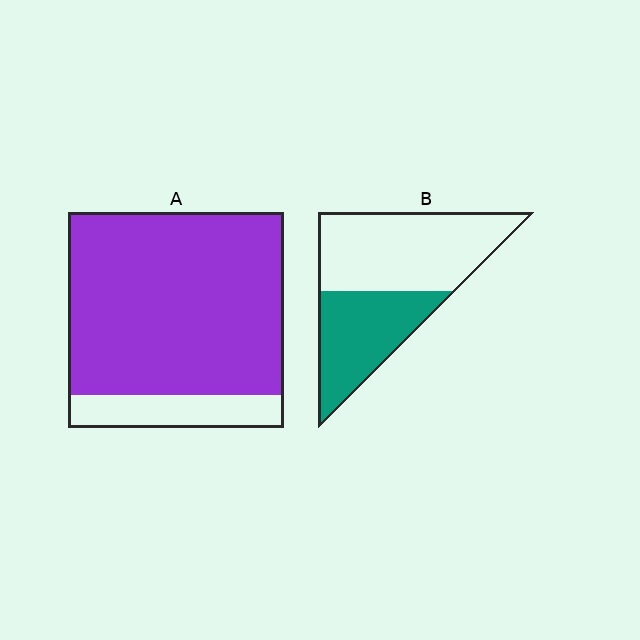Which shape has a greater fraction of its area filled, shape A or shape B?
Shape A.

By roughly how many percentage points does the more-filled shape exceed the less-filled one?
By roughly 45 percentage points (A over B).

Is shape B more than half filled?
No.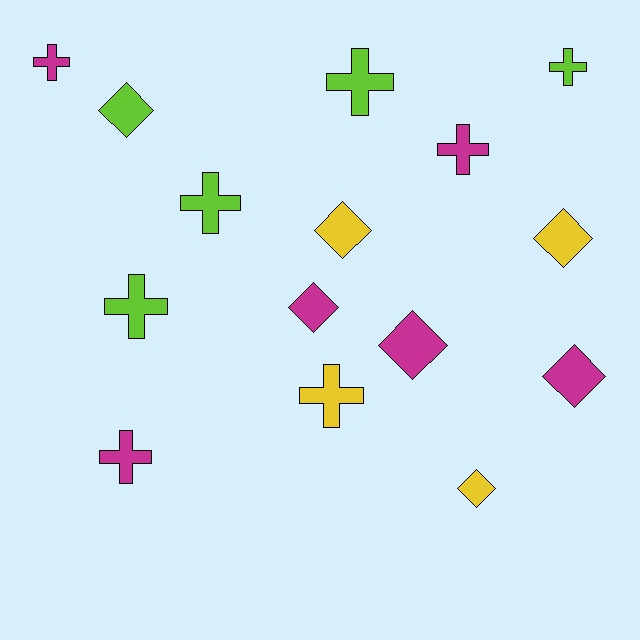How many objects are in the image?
There are 15 objects.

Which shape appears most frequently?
Cross, with 8 objects.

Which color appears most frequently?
Magenta, with 6 objects.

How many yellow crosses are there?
There is 1 yellow cross.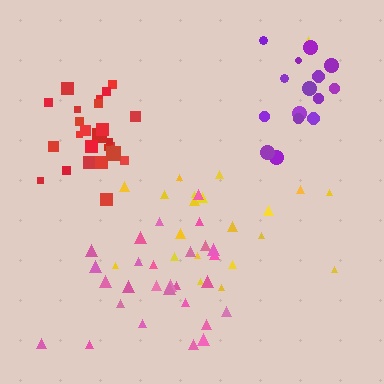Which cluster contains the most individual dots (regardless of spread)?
Pink (28).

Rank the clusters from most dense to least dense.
red, pink, purple, yellow.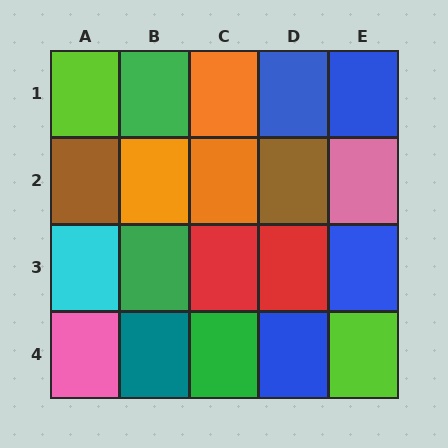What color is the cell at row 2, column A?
Brown.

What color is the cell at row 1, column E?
Blue.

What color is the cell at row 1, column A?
Lime.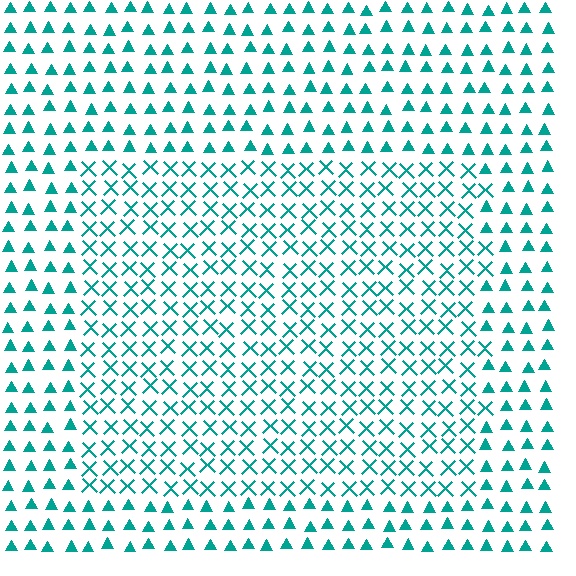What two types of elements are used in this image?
The image uses X marks inside the rectangle region and triangles outside it.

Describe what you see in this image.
The image is filled with small teal elements arranged in a uniform grid. A rectangle-shaped region contains X marks, while the surrounding area contains triangles. The boundary is defined purely by the change in element shape.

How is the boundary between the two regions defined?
The boundary is defined by a change in element shape: X marks inside vs. triangles outside. All elements share the same color and spacing.